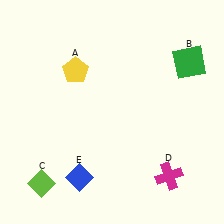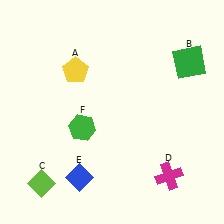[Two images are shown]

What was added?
A green hexagon (F) was added in Image 2.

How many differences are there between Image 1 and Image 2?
There is 1 difference between the two images.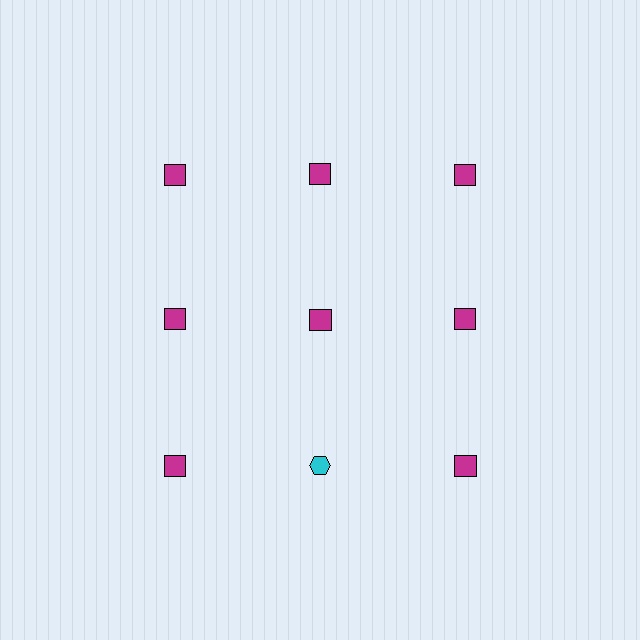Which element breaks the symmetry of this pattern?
The cyan hexagon in the third row, second from left column breaks the symmetry. All other shapes are magenta squares.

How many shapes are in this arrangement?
There are 9 shapes arranged in a grid pattern.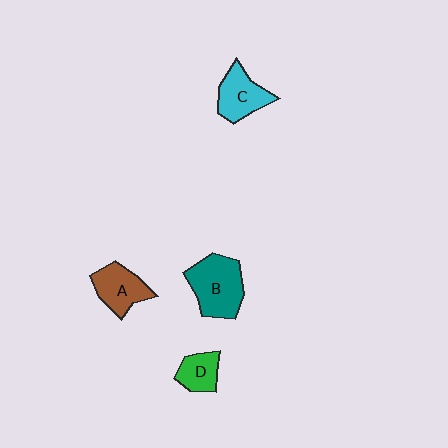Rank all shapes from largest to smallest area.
From largest to smallest: B (teal), C (cyan), A (brown), D (green).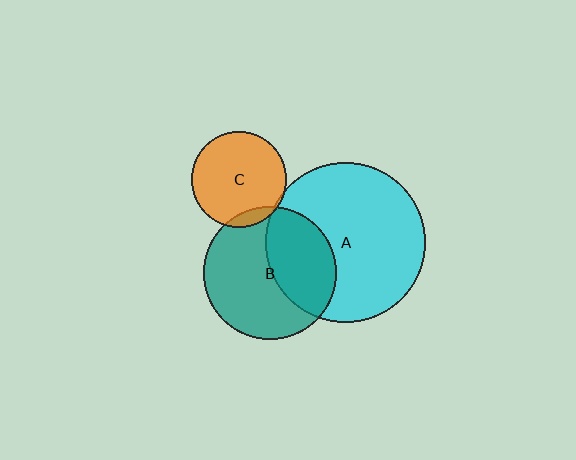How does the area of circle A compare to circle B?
Approximately 1.4 times.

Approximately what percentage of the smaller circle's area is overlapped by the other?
Approximately 5%.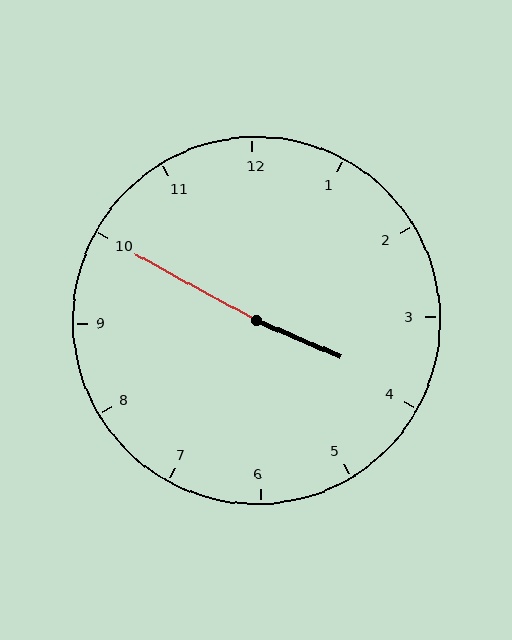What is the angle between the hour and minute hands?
Approximately 175 degrees.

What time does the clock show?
3:50.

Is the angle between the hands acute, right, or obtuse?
It is obtuse.